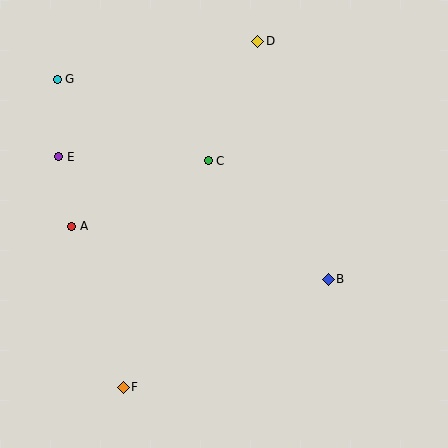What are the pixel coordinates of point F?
Point F is at (123, 387).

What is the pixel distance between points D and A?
The distance between D and A is 262 pixels.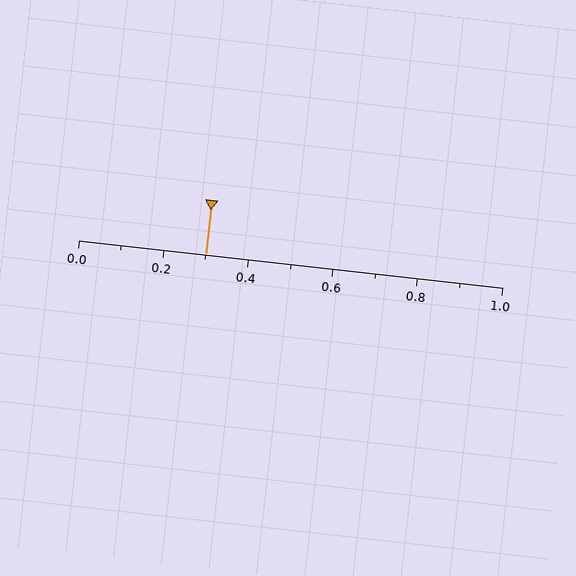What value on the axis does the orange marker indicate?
The marker indicates approximately 0.3.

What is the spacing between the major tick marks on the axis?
The major ticks are spaced 0.2 apart.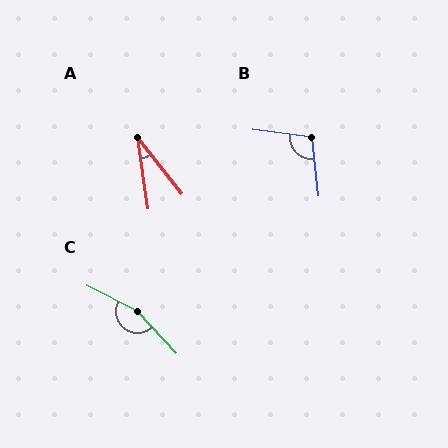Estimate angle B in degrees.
Approximately 103 degrees.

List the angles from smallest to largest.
A (29°), B (103°), C (160°).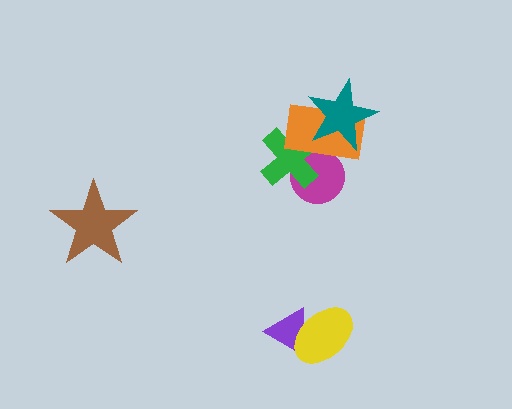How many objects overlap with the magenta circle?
2 objects overlap with the magenta circle.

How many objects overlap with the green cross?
2 objects overlap with the green cross.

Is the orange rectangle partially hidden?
Yes, it is partially covered by another shape.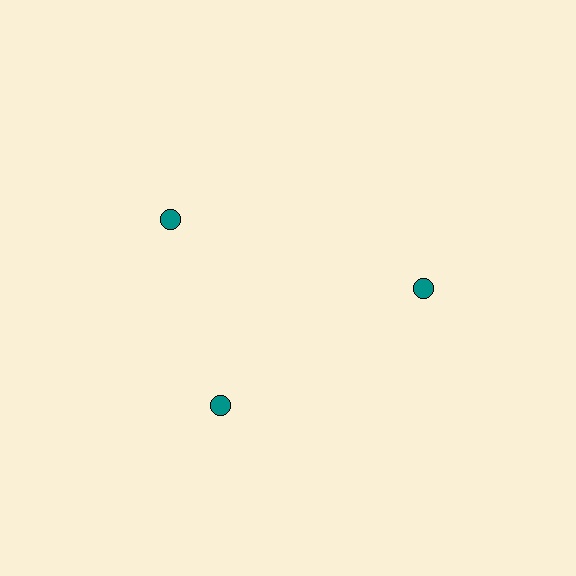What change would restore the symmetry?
The symmetry would be restored by rotating it back into even spacing with its neighbors so that all 3 circles sit at equal angles and equal distance from the center.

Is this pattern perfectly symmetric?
No. The 3 teal circles are arranged in a ring, but one element near the 11 o'clock position is rotated out of alignment along the ring, breaking the 3-fold rotational symmetry.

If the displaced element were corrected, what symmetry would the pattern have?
It would have 3-fold rotational symmetry — the pattern would map onto itself every 120 degrees.